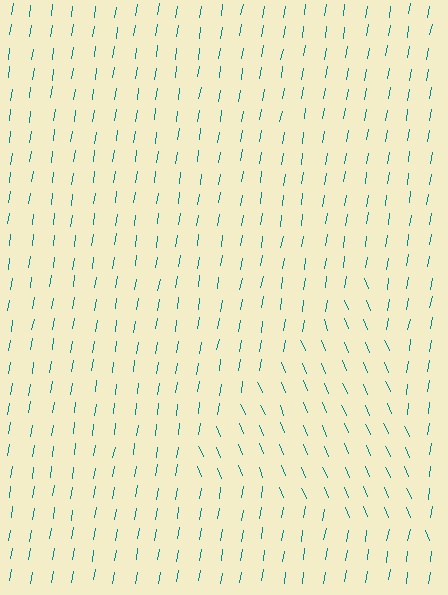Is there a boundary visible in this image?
Yes, there is a texture boundary formed by a change in line orientation.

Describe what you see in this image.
The image is filled with small teal line segments. A triangle region in the image has lines oriented differently from the surrounding lines, creating a visible texture boundary.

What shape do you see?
I see a triangle.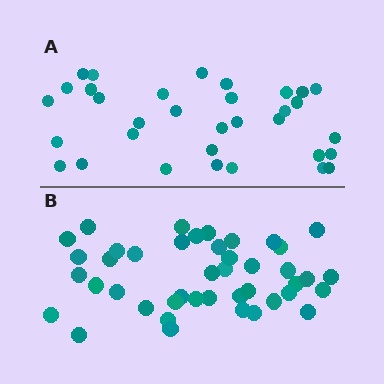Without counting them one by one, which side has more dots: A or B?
Region B (the bottom region) has more dots.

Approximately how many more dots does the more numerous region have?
Region B has roughly 10 or so more dots than region A.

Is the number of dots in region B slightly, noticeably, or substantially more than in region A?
Region B has noticeably more, but not dramatically so. The ratio is roughly 1.3 to 1.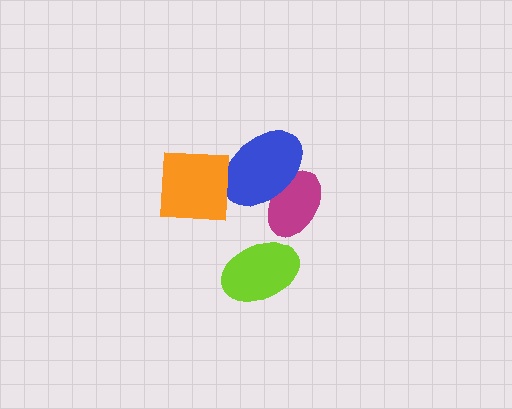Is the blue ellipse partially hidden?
Yes, it is partially covered by another shape.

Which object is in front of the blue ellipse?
The orange square is in front of the blue ellipse.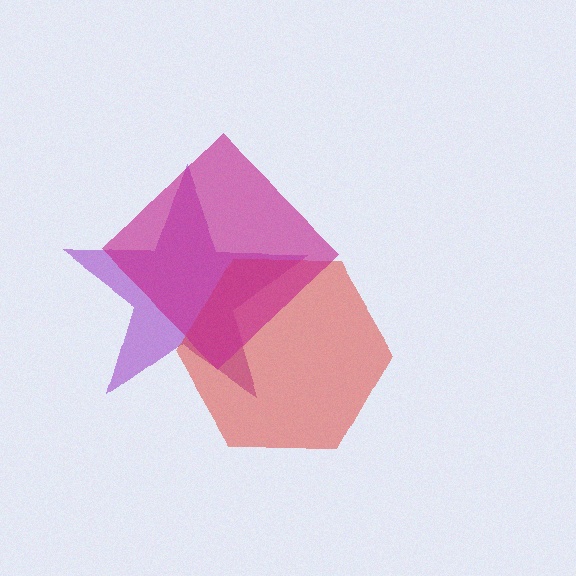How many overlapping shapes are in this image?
There are 3 overlapping shapes in the image.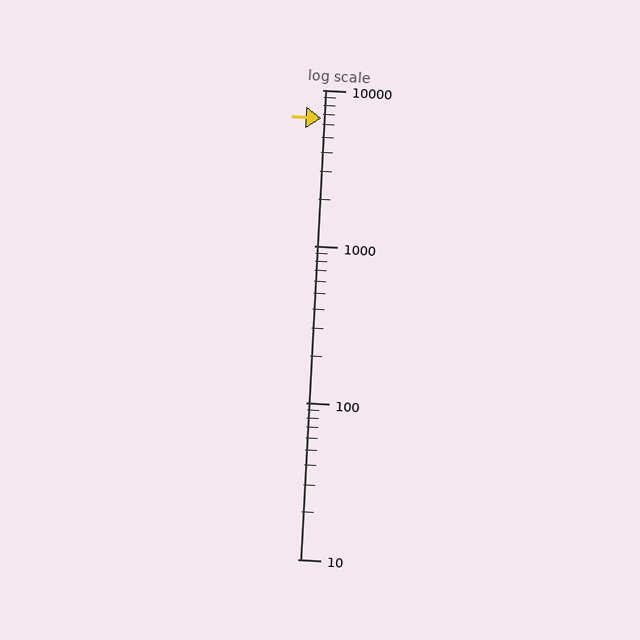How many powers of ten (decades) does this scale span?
The scale spans 3 decades, from 10 to 10000.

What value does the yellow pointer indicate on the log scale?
The pointer indicates approximately 6600.